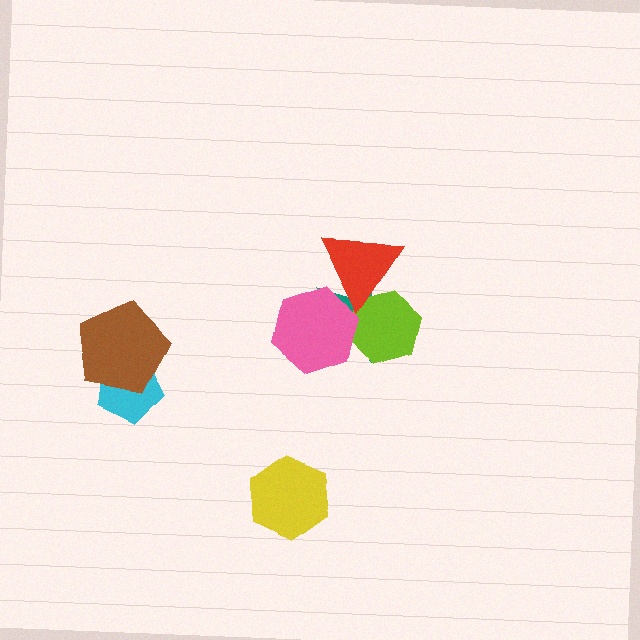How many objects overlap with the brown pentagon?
1 object overlaps with the brown pentagon.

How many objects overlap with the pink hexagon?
3 objects overlap with the pink hexagon.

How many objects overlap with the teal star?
3 objects overlap with the teal star.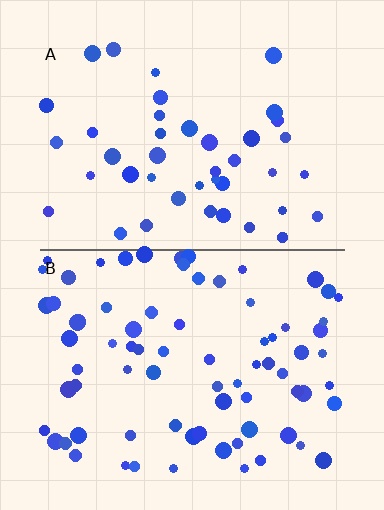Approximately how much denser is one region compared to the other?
Approximately 1.7× — region B over region A.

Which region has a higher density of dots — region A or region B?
B (the bottom).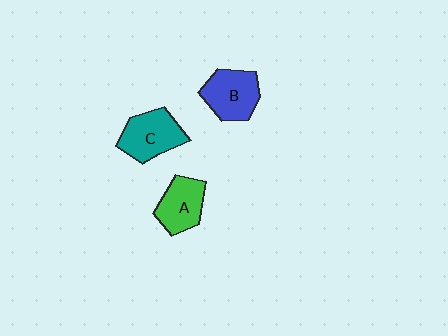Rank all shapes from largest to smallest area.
From largest to smallest: C (teal), B (blue), A (green).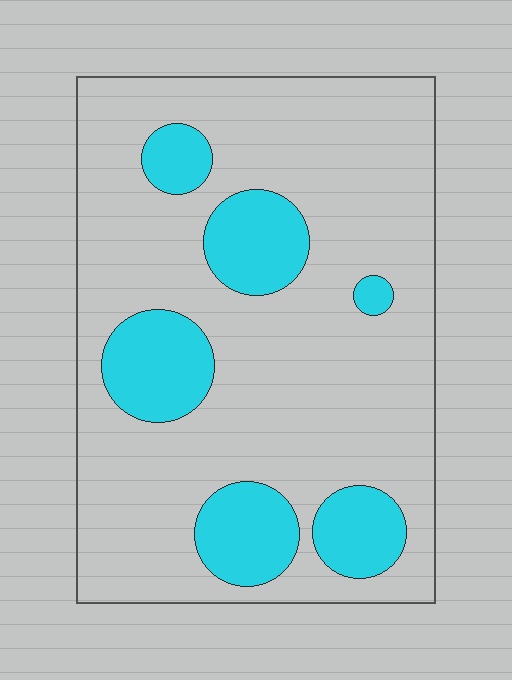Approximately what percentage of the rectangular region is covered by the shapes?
Approximately 20%.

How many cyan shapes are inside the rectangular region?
6.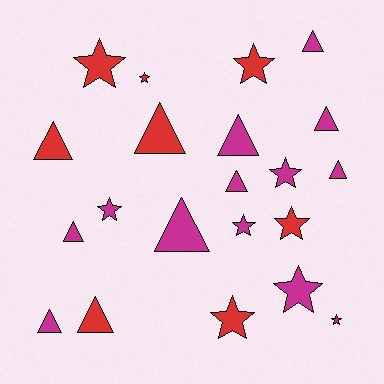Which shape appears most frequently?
Triangle, with 11 objects.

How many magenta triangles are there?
There are 8 magenta triangles.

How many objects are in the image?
There are 21 objects.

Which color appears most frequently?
Magenta, with 12 objects.